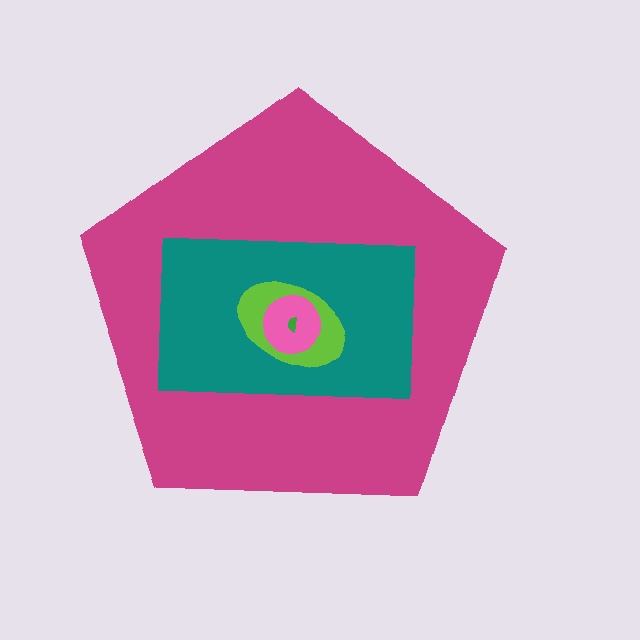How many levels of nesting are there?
5.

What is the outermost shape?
The magenta pentagon.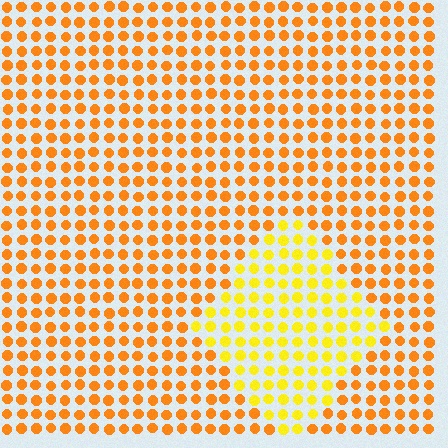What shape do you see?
I see a diamond.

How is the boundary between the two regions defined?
The boundary is defined purely by a slight shift in hue (about 27 degrees). Spacing, size, and orientation are identical on both sides.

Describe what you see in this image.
The image is filled with small orange elements in a uniform arrangement. A diamond-shaped region is visible where the elements are tinted to a slightly different hue, forming a subtle color boundary.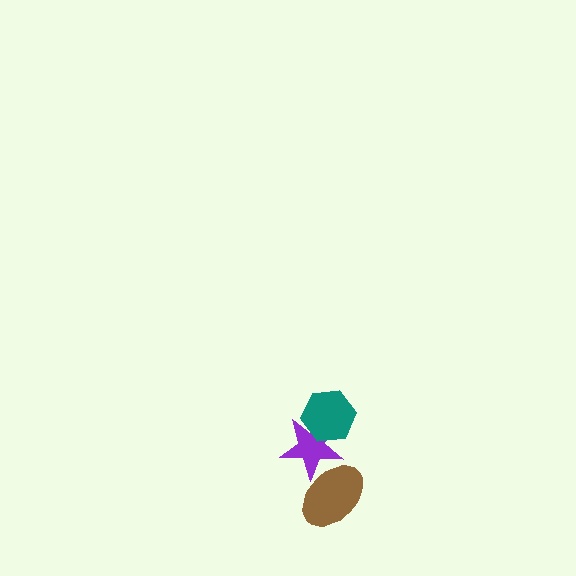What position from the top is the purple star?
The purple star is 2nd from the top.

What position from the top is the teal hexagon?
The teal hexagon is 1st from the top.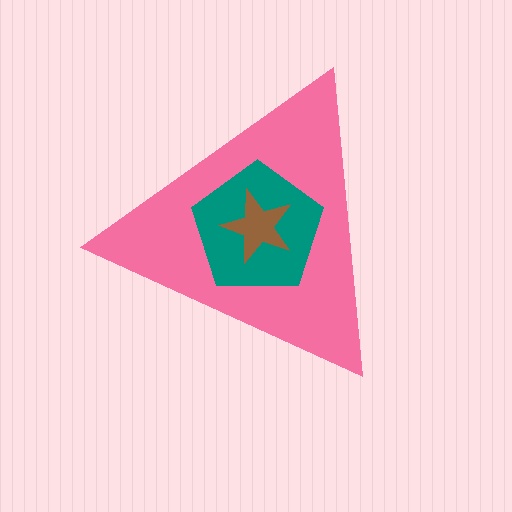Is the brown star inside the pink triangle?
Yes.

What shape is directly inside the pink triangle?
The teal pentagon.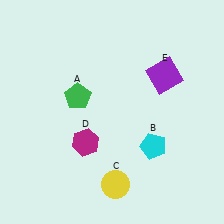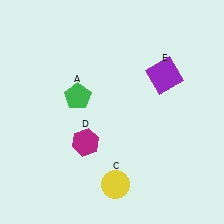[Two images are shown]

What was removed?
The cyan pentagon (B) was removed in Image 2.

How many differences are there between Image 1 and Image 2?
There is 1 difference between the two images.